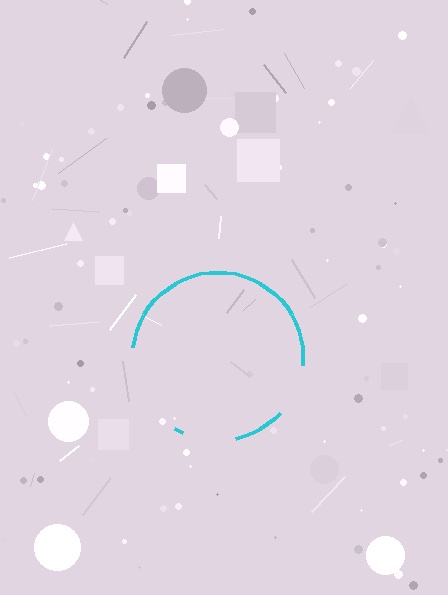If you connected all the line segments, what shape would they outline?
They would outline a circle.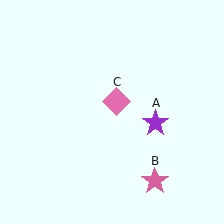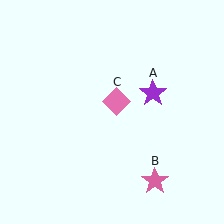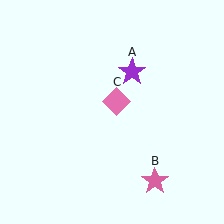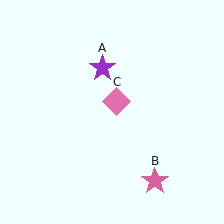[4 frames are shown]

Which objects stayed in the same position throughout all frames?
Pink star (object B) and pink diamond (object C) remained stationary.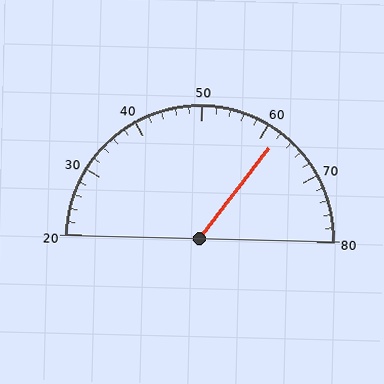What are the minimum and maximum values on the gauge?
The gauge ranges from 20 to 80.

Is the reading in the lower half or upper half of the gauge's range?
The reading is in the upper half of the range (20 to 80).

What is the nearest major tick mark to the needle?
The nearest major tick mark is 60.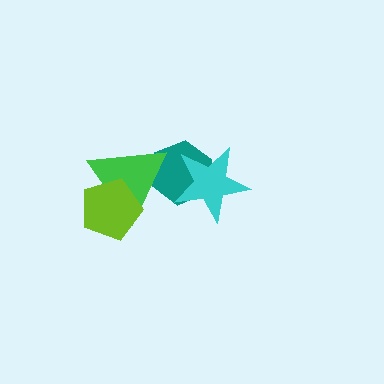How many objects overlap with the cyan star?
1 object overlaps with the cyan star.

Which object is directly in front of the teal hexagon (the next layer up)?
The green triangle is directly in front of the teal hexagon.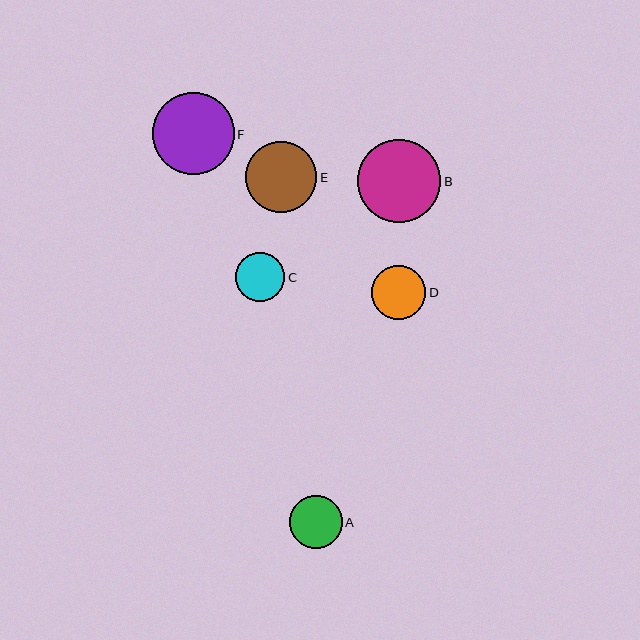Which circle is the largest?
Circle B is the largest with a size of approximately 84 pixels.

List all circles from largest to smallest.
From largest to smallest: B, F, E, D, A, C.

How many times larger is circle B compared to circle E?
Circle B is approximately 1.2 times the size of circle E.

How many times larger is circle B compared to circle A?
Circle B is approximately 1.6 times the size of circle A.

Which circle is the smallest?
Circle C is the smallest with a size of approximately 49 pixels.